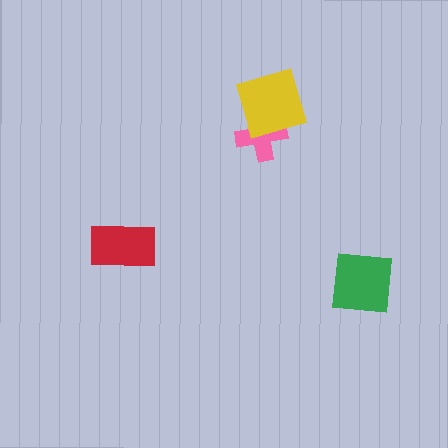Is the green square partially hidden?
No, no other shape covers it.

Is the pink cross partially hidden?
Yes, it is partially covered by another shape.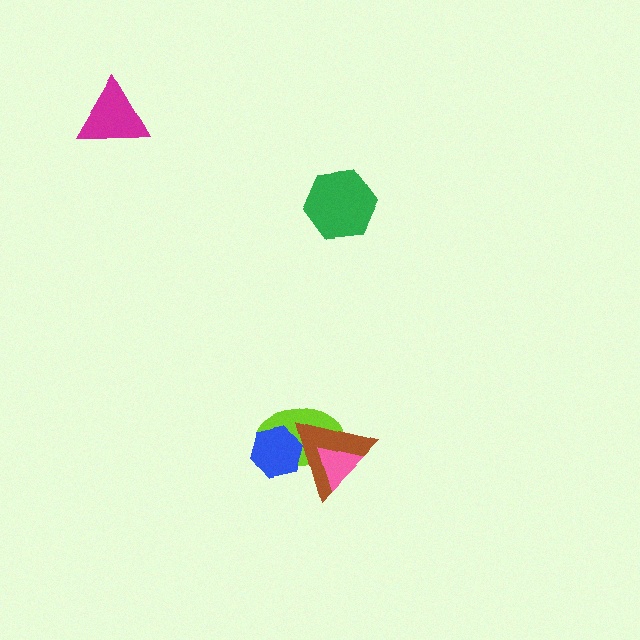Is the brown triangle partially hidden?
Yes, it is partially covered by another shape.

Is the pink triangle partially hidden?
No, no other shape covers it.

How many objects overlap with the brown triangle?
3 objects overlap with the brown triangle.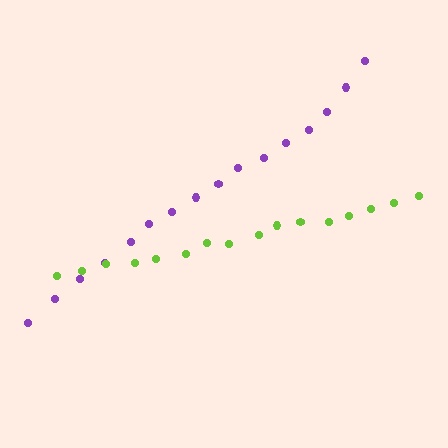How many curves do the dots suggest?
There are 2 distinct paths.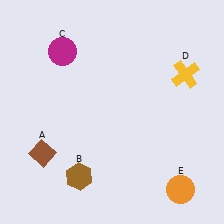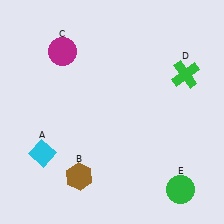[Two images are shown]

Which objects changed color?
A changed from brown to cyan. D changed from yellow to green. E changed from orange to green.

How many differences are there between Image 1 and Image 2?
There are 3 differences between the two images.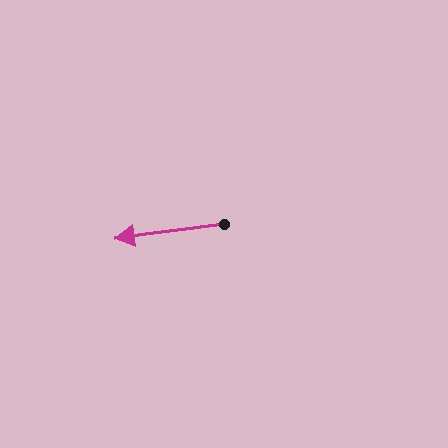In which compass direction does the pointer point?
West.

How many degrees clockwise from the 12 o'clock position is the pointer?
Approximately 263 degrees.